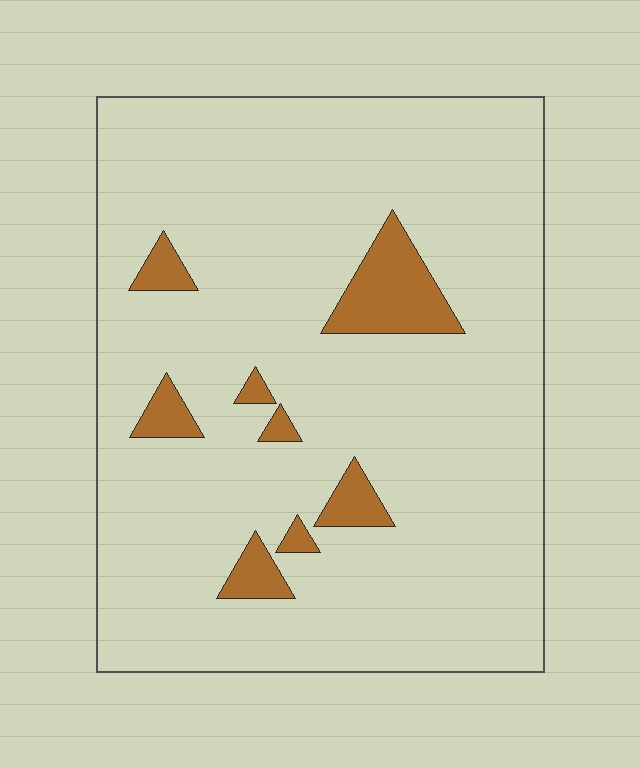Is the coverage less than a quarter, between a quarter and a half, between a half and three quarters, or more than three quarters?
Less than a quarter.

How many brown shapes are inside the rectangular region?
8.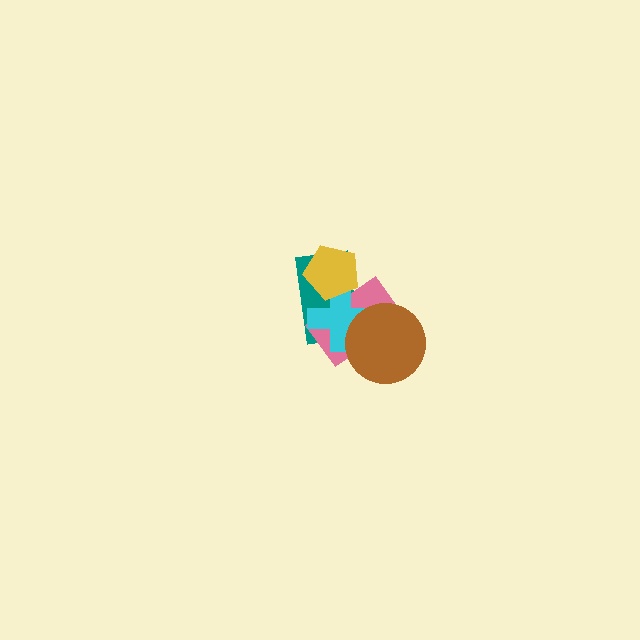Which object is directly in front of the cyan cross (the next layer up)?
The brown circle is directly in front of the cyan cross.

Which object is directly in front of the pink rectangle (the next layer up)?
The cyan cross is directly in front of the pink rectangle.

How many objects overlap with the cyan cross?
4 objects overlap with the cyan cross.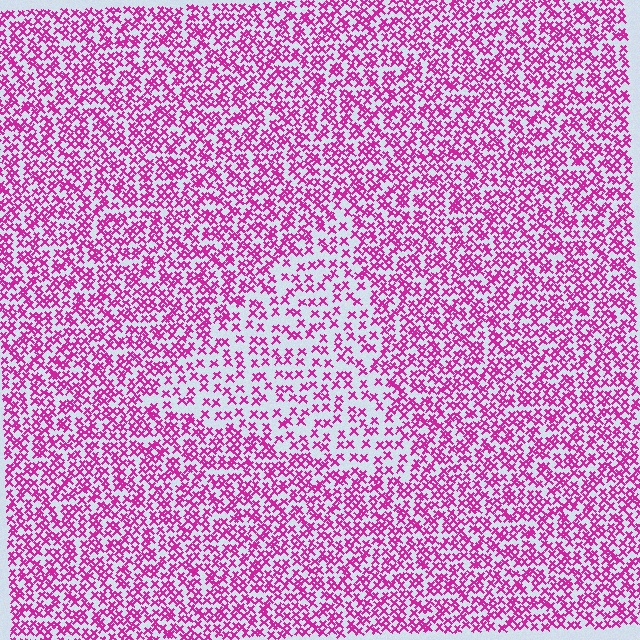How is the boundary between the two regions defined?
The boundary is defined by a change in element density (approximately 1.9x ratio). All elements are the same color, size, and shape.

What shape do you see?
I see a triangle.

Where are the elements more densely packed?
The elements are more densely packed outside the triangle boundary.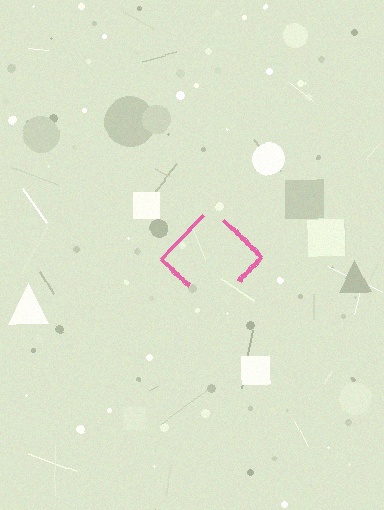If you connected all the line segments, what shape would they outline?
They would outline a diamond.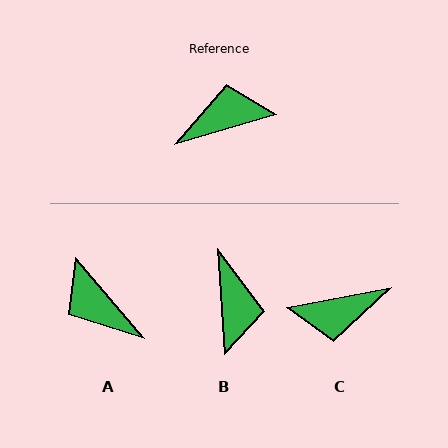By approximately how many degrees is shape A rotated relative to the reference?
Approximately 113 degrees counter-clockwise.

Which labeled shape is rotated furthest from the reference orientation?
C, about 174 degrees away.